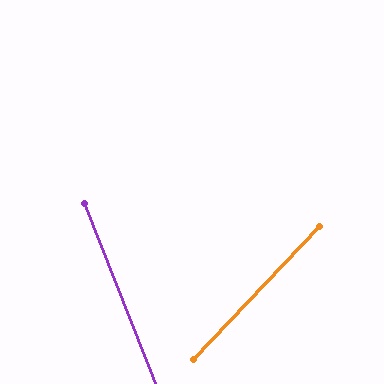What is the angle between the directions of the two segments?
Approximately 65 degrees.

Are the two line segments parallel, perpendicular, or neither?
Neither parallel nor perpendicular — they differ by about 65°.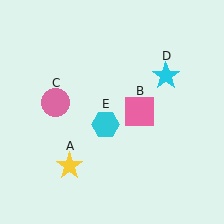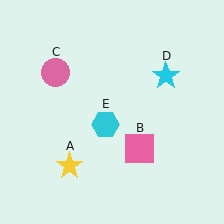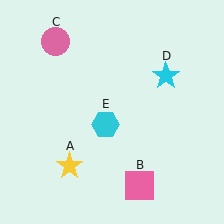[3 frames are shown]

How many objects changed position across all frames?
2 objects changed position: pink square (object B), pink circle (object C).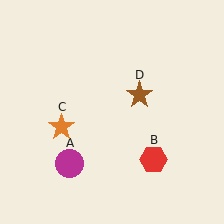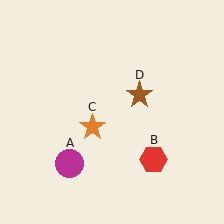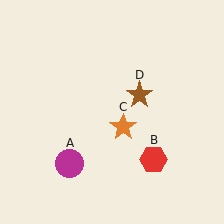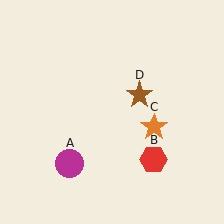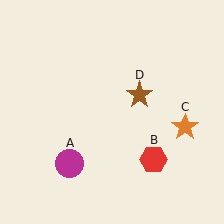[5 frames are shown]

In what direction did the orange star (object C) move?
The orange star (object C) moved right.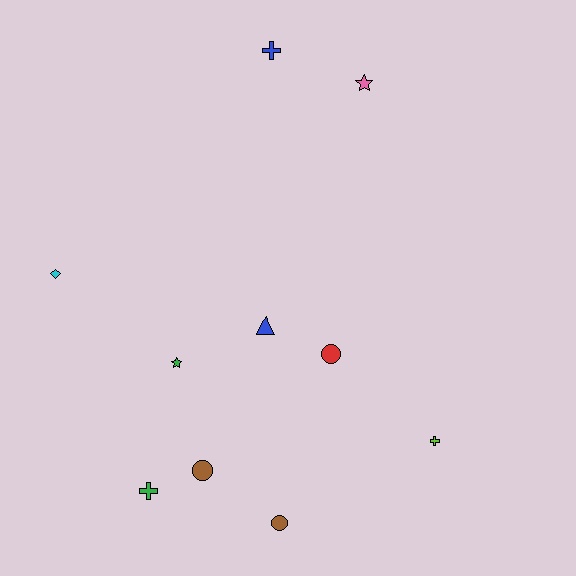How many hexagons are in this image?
There are no hexagons.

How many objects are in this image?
There are 10 objects.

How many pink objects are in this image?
There is 1 pink object.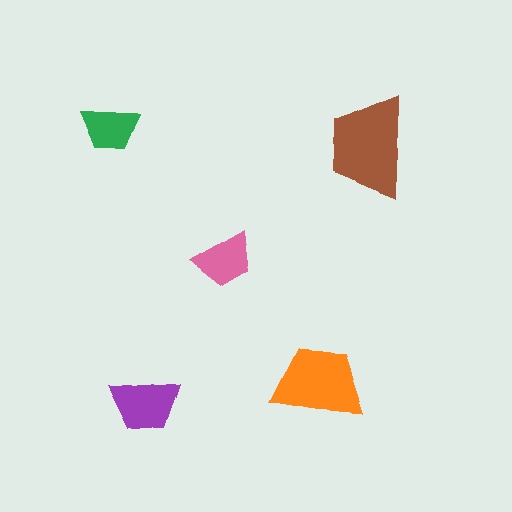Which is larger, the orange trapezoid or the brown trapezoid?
The brown one.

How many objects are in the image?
There are 5 objects in the image.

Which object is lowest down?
The purple trapezoid is bottommost.